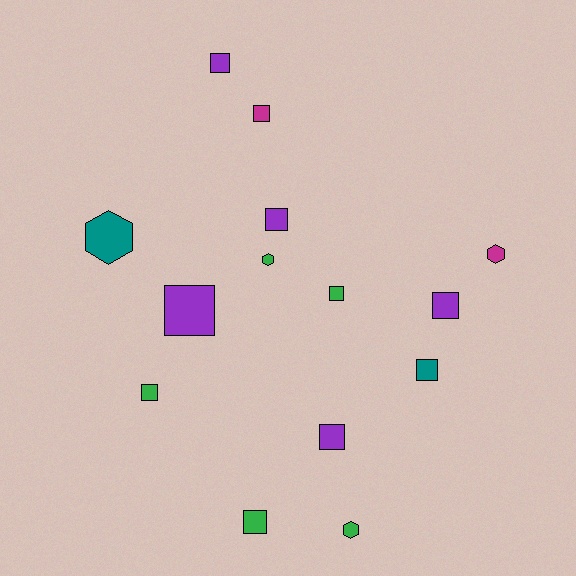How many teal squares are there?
There is 1 teal square.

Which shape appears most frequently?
Square, with 10 objects.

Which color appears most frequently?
Green, with 5 objects.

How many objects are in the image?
There are 14 objects.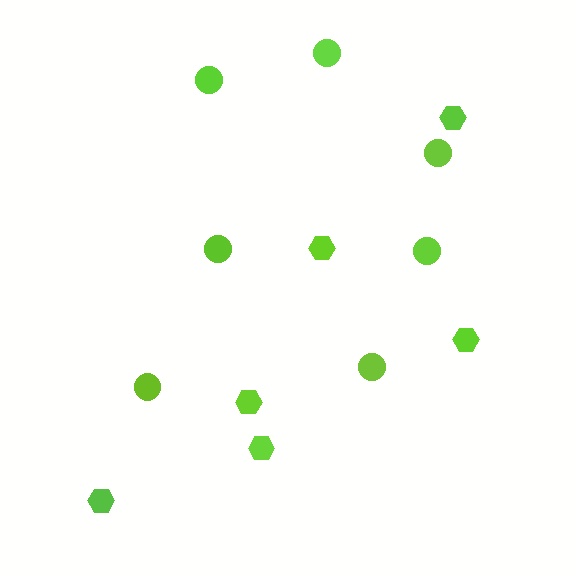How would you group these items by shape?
There are 2 groups: one group of hexagons (6) and one group of circles (7).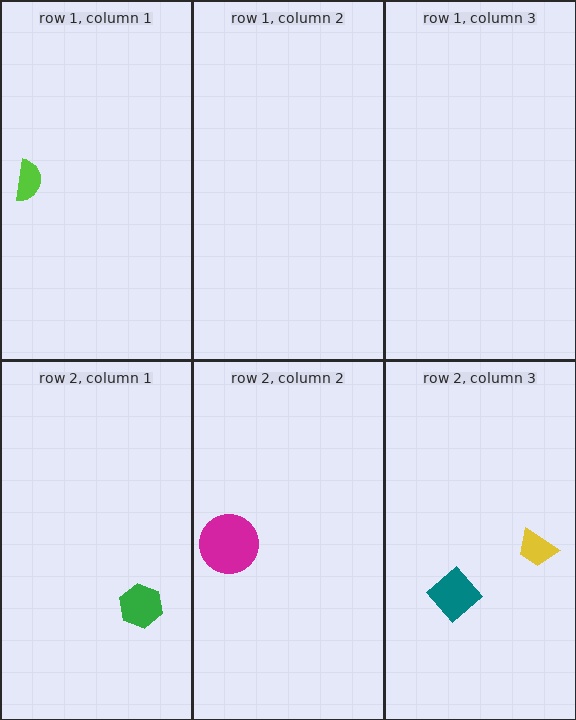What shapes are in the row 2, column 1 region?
The green hexagon.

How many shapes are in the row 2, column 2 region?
1.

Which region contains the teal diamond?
The row 2, column 3 region.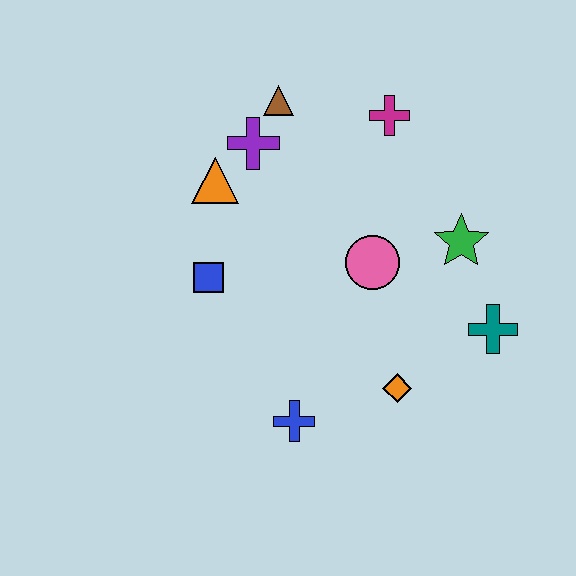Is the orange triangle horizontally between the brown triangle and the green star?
No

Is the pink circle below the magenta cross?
Yes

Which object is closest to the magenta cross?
The brown triangle is closest to the magenta cross.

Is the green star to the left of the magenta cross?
No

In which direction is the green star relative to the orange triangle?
The green star is to the right of the orange triangle.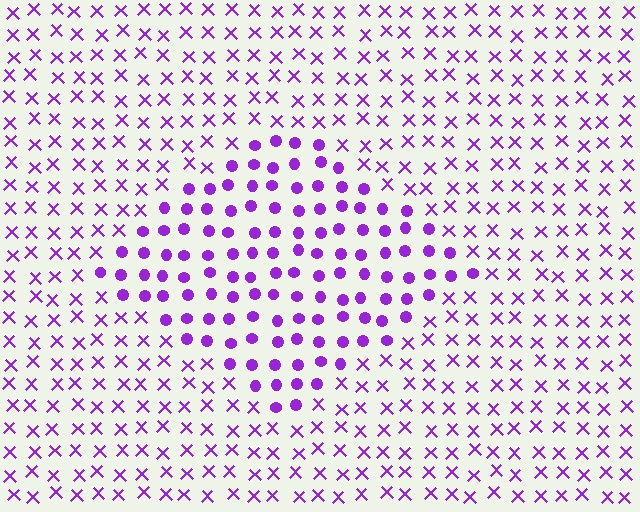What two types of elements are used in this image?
The image uses circles inside the diamond region and X marks outside it.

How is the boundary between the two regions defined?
The boundary is defined by a change in element shape: circles inside vs. X marks outside. All elements share the same color and spacing.